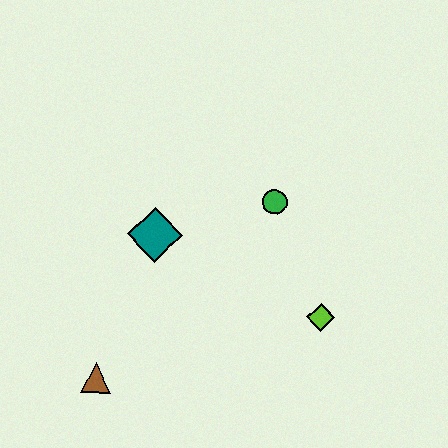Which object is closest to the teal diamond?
The green circle is closest to the teal diamond.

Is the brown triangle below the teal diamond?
Yes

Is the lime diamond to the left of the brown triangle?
No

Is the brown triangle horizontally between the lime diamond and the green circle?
No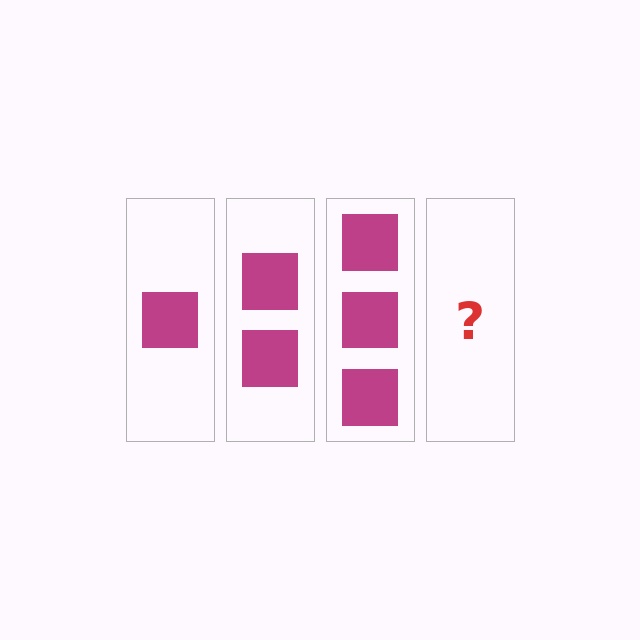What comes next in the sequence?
The next element should be 4 squares.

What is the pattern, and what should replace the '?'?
The pattern is that each step adds one more square. The '?' should be 4 squares.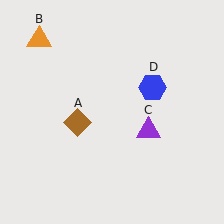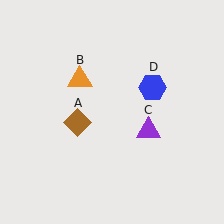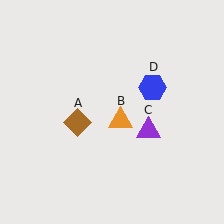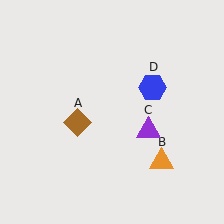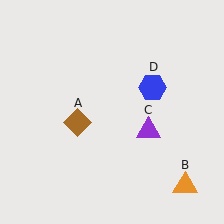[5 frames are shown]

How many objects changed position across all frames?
1 object changed position: orange triangle (object B).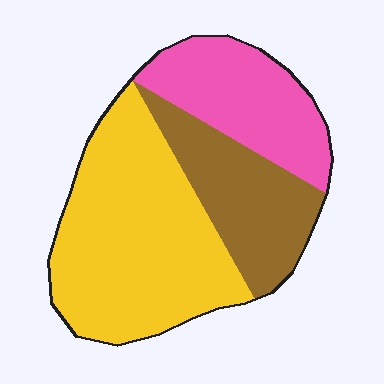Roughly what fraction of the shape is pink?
Pink covers around 25% of the shape.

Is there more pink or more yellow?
Yellow.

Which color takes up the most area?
Yellow, at roughly 50%.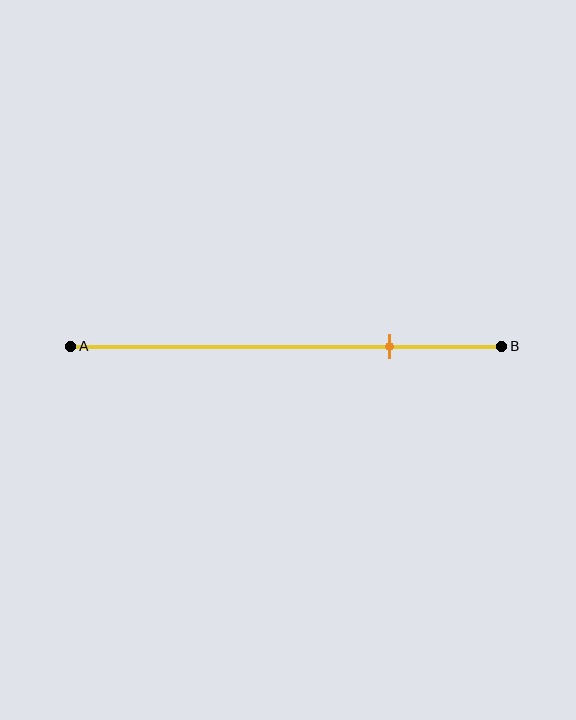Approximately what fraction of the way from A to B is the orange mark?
The orange mark is approximately 75% of the way from A to B.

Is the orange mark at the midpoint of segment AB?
No, the mark is at about 75% from A, not at the 50% midpoint.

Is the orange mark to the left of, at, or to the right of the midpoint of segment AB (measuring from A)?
The orange mark is to the right of the midpoint of segment AB.